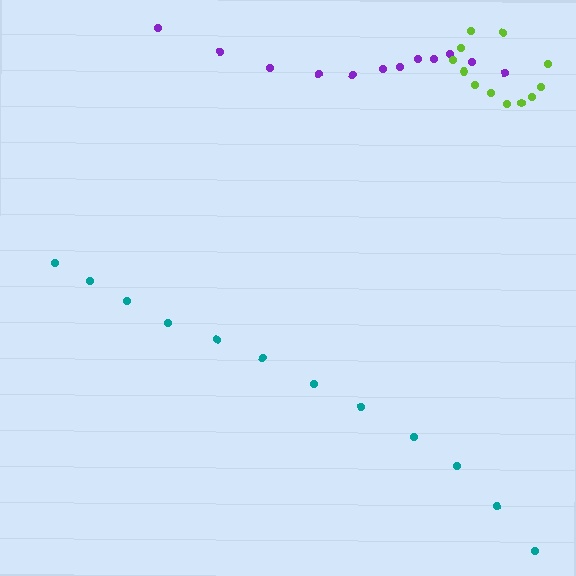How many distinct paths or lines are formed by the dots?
There are 3 distinct paths.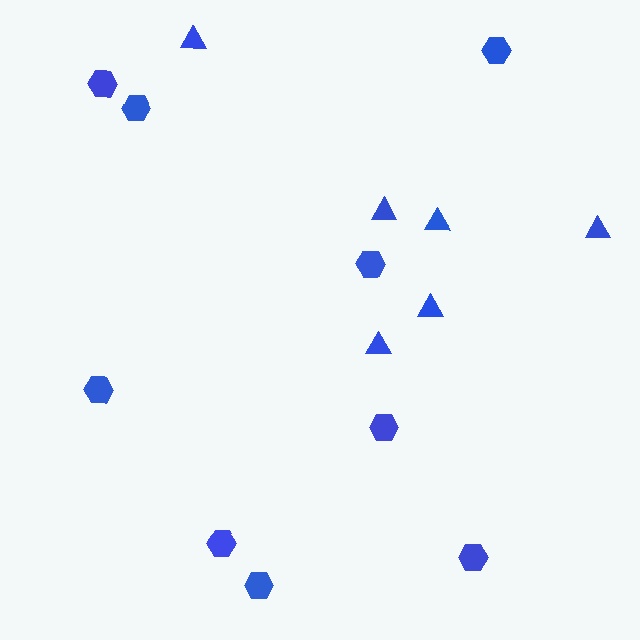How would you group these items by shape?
There are 2 groups: one group of hexagons (9) and one group of triangles (6).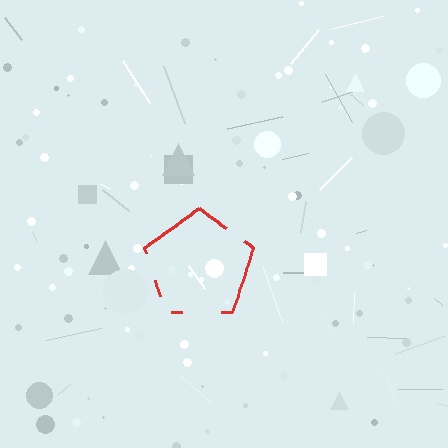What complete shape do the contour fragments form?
The contour fragments form a pentagon.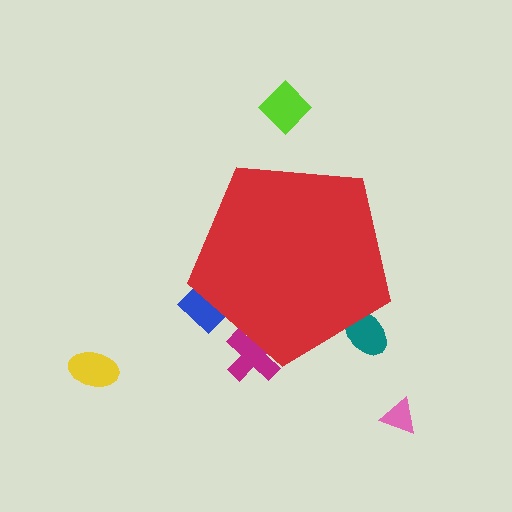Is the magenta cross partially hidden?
Yes, the magenta cross is partially hidden behind the red pentagon.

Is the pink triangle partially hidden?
No, the pink triangle is fully visible.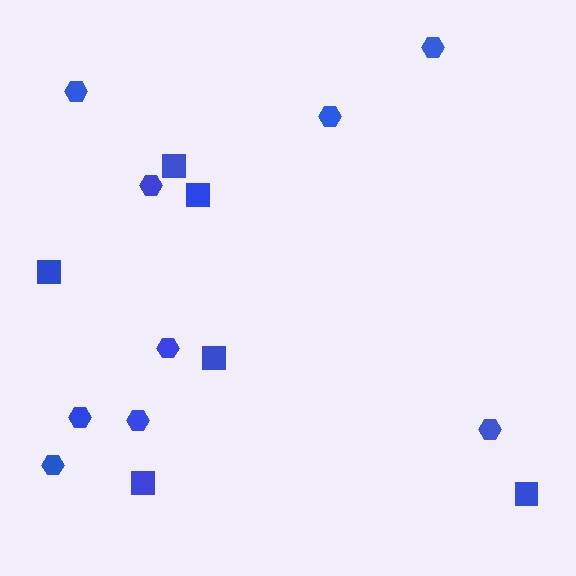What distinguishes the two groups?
There are 2 groups: one group of hexagons (9) and one group of squares (6).